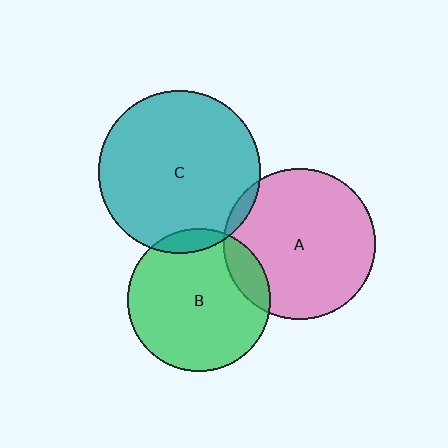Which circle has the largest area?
Circle C (teal).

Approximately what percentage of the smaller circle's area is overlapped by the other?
Approximately 15%.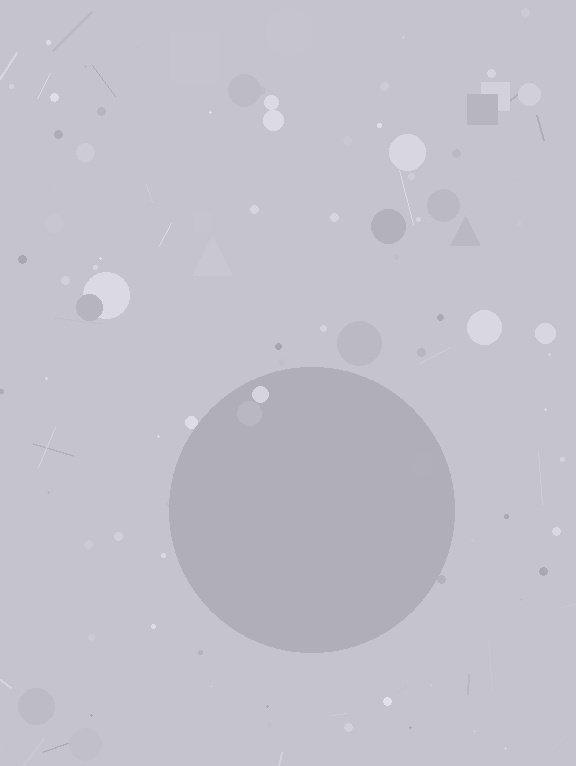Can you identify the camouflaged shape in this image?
The camouflaged shape is a circle.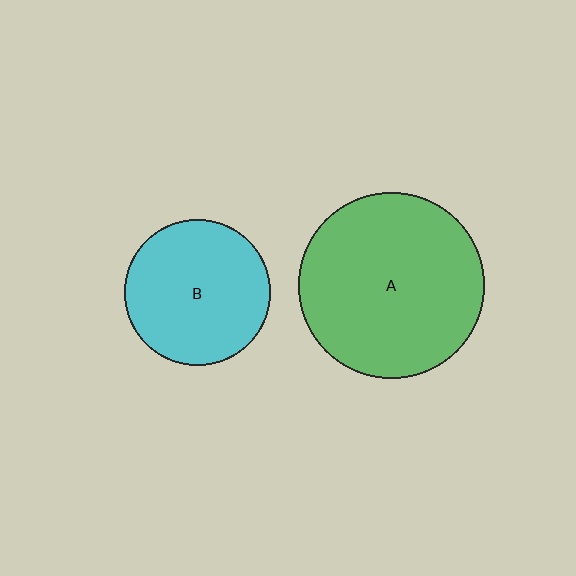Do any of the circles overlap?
No, none of the circles overlap.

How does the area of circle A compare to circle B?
Approximately 1.6 times.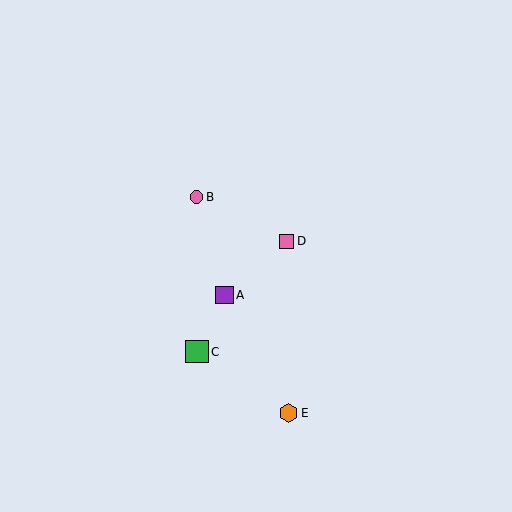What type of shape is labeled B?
Shape B is a pink circle.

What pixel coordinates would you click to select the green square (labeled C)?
Click at (197, 352) to select the green square C.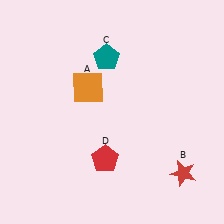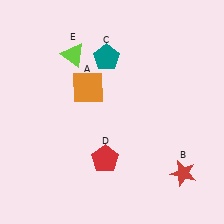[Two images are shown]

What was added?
A lime triangle (E) was added in Image 2.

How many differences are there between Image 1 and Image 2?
There is 1 difference between the two images.